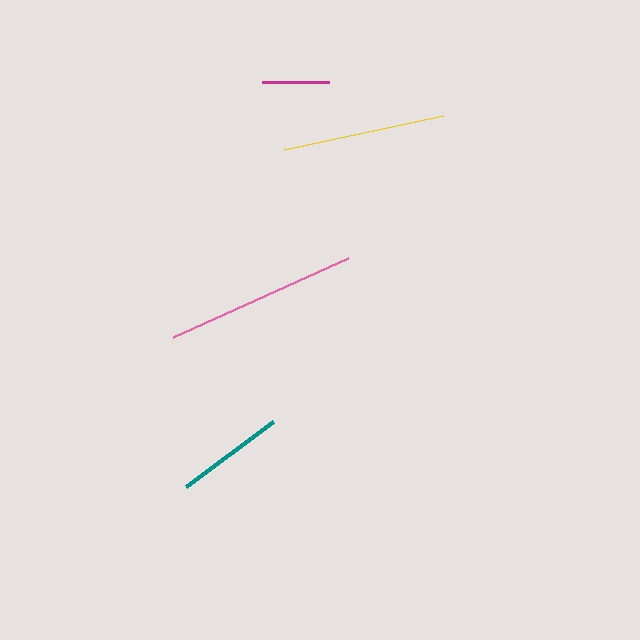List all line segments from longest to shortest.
From longest to shortest: pink, yellow, teal, magenta.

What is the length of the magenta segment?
The magenta segment is approximately 67 pixels long.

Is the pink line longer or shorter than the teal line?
The pink line is longer than the teal line.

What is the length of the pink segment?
The pink segment is approximately 192 pixels long.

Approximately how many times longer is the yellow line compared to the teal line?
The yellow line is approximately 1.5 times the length of the teal line.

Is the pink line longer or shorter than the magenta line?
The pink line is longer than the magenta line.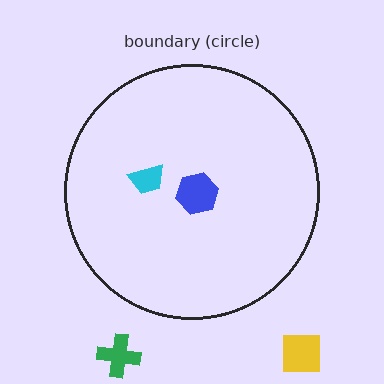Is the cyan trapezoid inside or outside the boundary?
Inside.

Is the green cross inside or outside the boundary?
Outside.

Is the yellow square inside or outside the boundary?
Outside.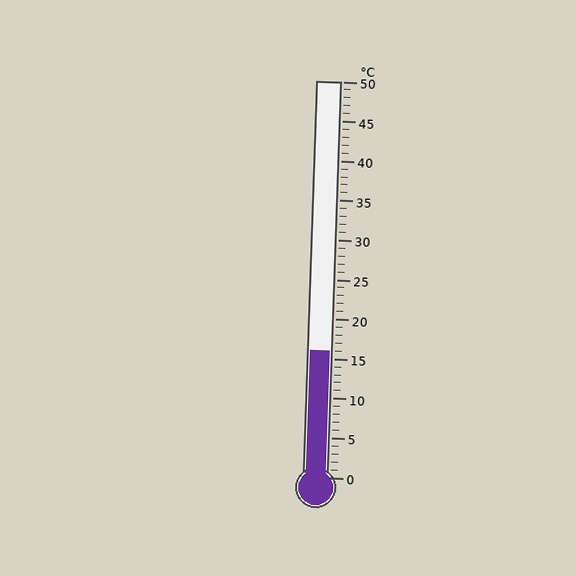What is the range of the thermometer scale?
The thermometer scale ranges from 0°C to 50°C.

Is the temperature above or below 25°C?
The temperature is below 25°C.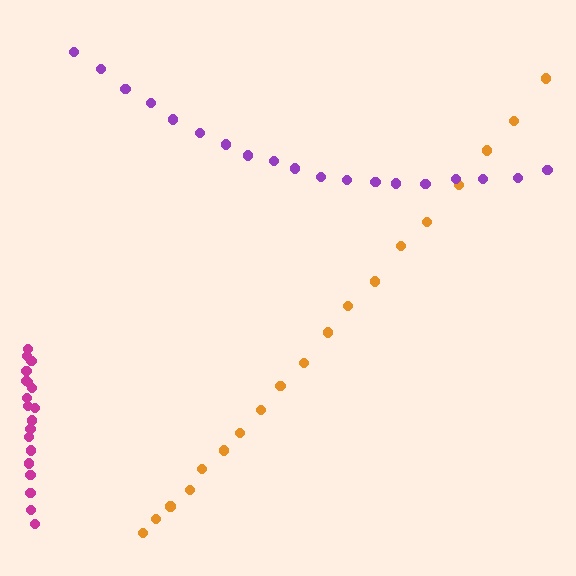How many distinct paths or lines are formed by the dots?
There are 3 distinct paths.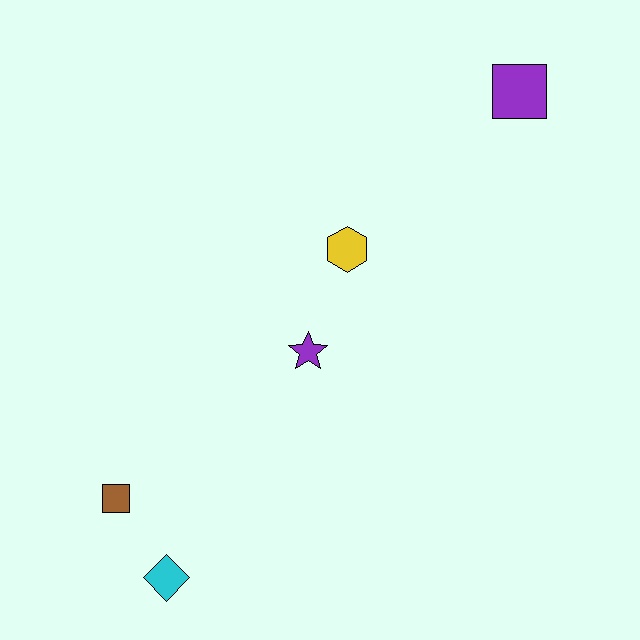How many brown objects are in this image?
There is 1 brown object.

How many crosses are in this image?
There are no crosses.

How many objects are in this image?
There are 5 objects.